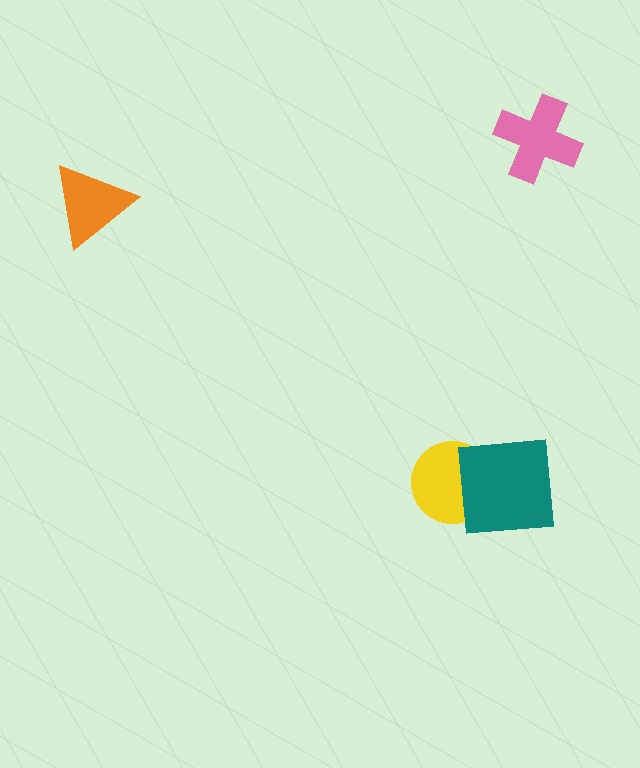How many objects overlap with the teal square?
1 object overlaps with the teal square.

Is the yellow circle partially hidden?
Yes, it is partially covered by another shape.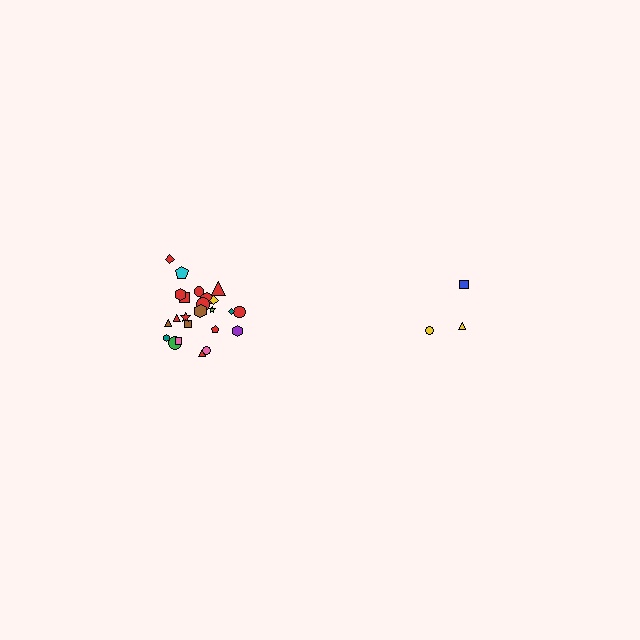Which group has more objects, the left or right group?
The left group.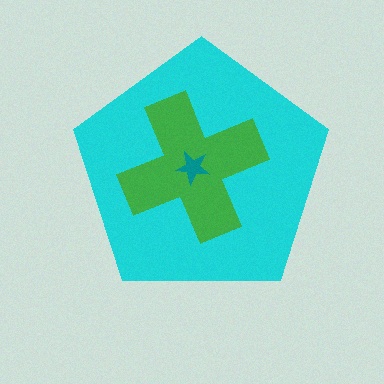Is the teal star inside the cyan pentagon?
Yes.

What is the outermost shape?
The cyan pentagon.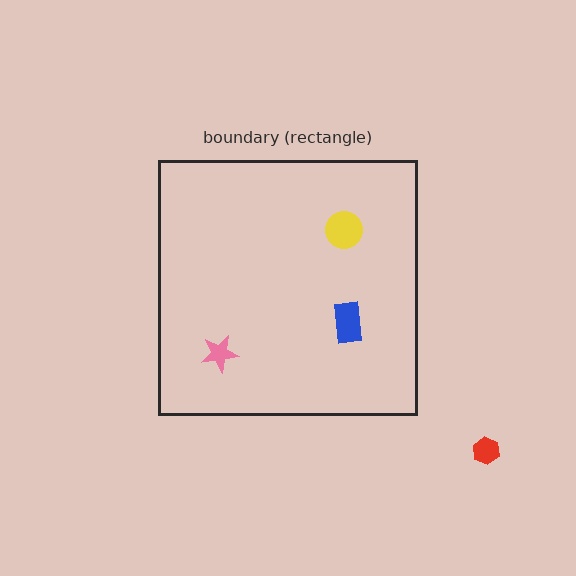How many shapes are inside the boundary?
3 inside, 1 outside.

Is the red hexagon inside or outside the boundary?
Outside.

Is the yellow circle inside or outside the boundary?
Inside.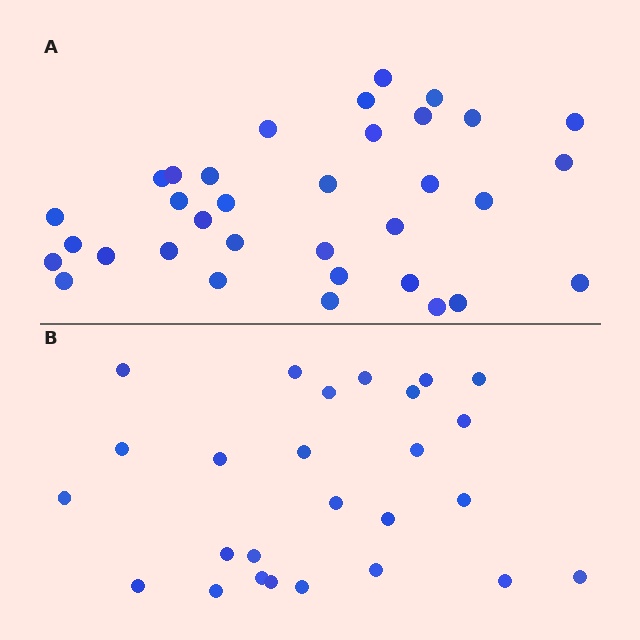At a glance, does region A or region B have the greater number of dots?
Region A (the top region) has more dots.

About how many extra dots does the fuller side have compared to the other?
Region A has roughly 8 or so more dots than region B.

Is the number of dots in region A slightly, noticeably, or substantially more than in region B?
Region A has noticeably more, but not dramatically so. The ratio is roughly 1.3 to 1.